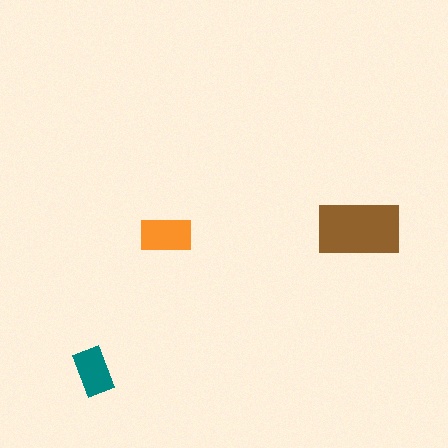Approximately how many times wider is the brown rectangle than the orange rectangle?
About 1.5 times wider.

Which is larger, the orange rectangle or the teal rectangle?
The orange one.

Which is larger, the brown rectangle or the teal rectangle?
The brown one.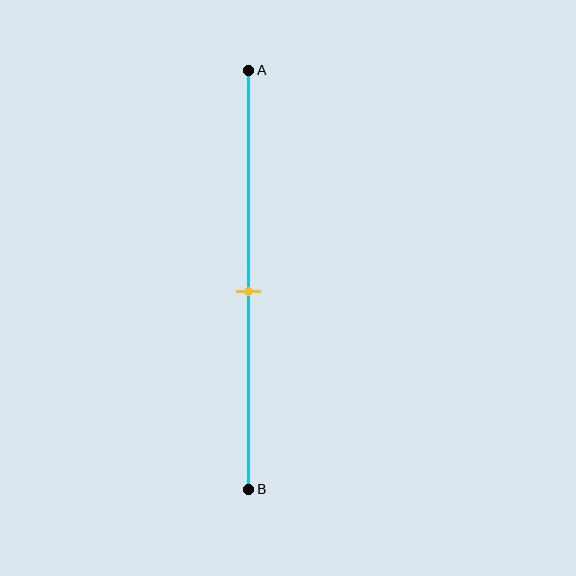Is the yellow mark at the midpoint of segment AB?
Yes, the mark is approximately at the midpoint.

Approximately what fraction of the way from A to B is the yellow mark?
The yellow mark is approximately 55% of the way from A to B.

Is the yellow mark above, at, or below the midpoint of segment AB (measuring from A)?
The yellow mark is approximately at the midpoint of segment AB.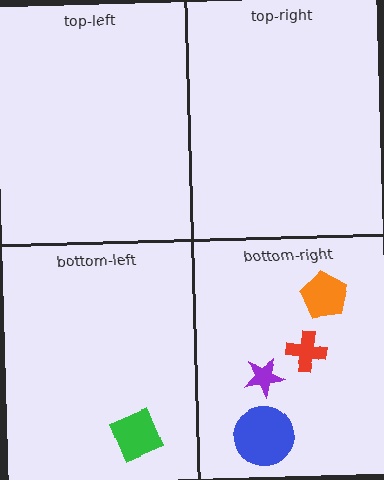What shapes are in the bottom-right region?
The orange pentagon, the purple star, the blue circle, the red cross.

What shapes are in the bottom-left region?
The green diamond.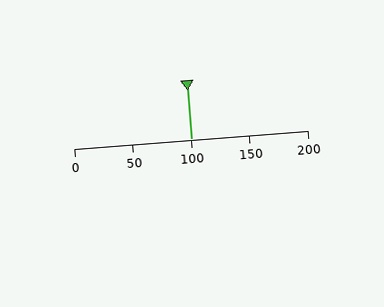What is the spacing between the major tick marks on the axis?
The major ticks are spaced 50 apart.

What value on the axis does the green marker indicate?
The marker indicates approximately 100.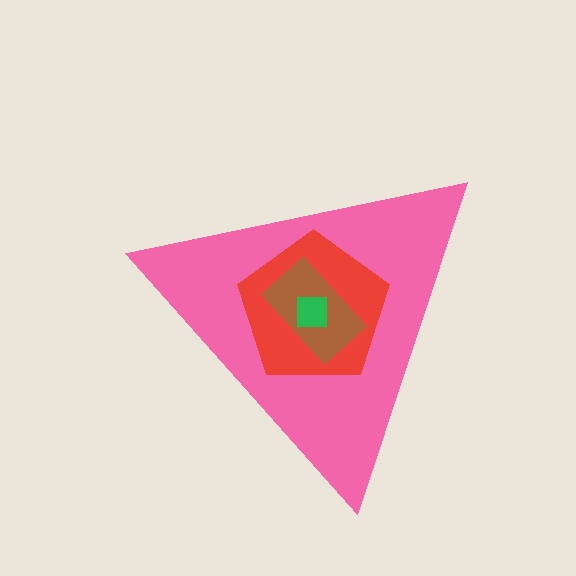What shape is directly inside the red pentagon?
The brown rectangle.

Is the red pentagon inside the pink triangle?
Yes.